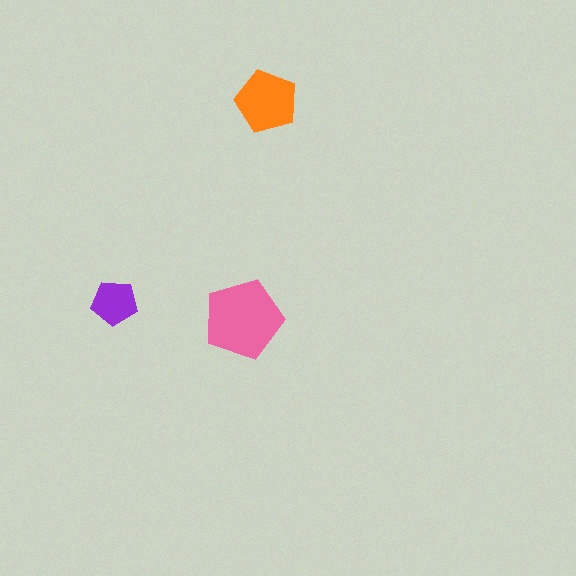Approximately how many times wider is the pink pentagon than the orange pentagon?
About 1.5 times wider.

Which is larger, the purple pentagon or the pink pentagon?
The pink one.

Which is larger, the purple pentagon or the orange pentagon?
The orange one.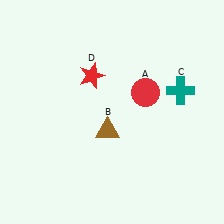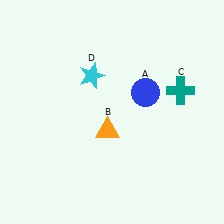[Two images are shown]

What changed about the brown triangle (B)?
In Image 1, B is brown. In Image 2, it changed to orange.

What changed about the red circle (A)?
In Image 1, A is red. In Image 2, it changed to blue.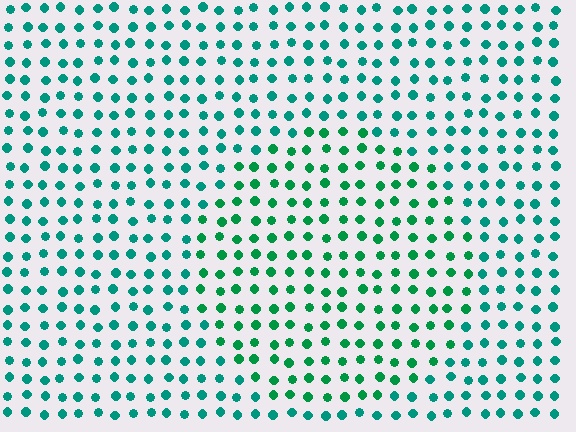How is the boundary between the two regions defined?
The boundary is defined purely by a slight shift in hue (about 25 degrees). Spacing, size, and orientation are identical on both sides.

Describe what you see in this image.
The image is filled with small teal elements in a uniform arrangement. A circle-shaped region is visible where the elements are tinted to a slightly different hue, forming a subtle color boundary.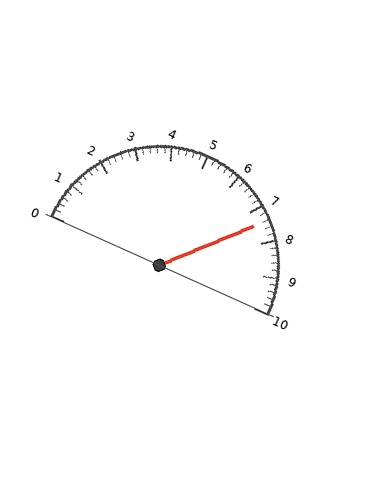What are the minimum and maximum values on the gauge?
The gauge ranges from 0 to 10.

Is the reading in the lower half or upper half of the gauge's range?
The reading is in the upper half of the range (0 to 10).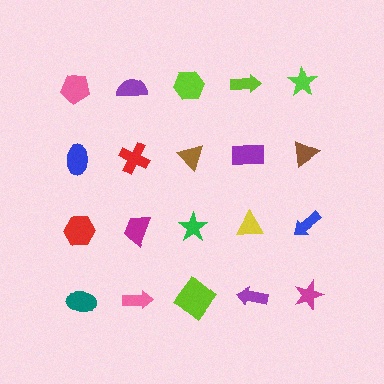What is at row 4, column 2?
A pink arrow.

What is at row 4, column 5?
A magenta star.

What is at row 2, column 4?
A purple rectangle.